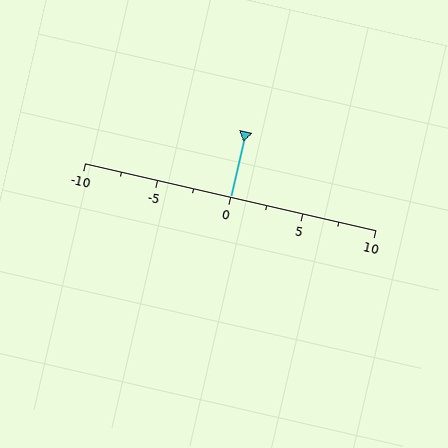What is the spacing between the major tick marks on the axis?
The major ticks are spaced 5 apart.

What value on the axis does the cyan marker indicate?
The marker indicates approximately 0.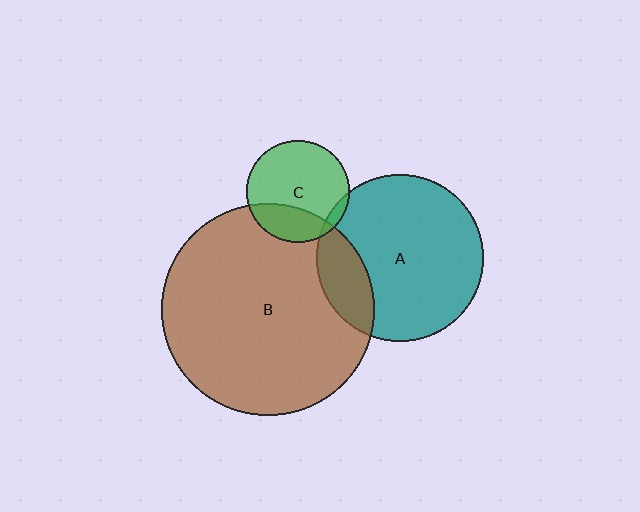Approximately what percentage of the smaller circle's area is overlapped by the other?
Approximately 5%.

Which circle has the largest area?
Circle B (brown).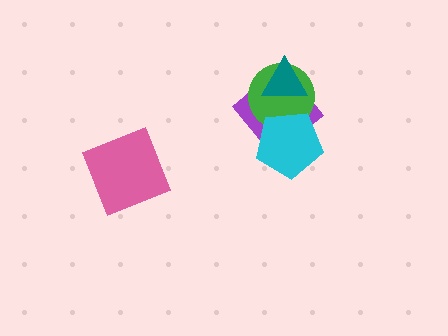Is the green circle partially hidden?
Yes, it is partially covered by another shape.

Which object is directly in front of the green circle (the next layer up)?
The teal triangle is directly in front of the green circle.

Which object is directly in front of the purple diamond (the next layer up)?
The green circle is directly in front of the purple diamond.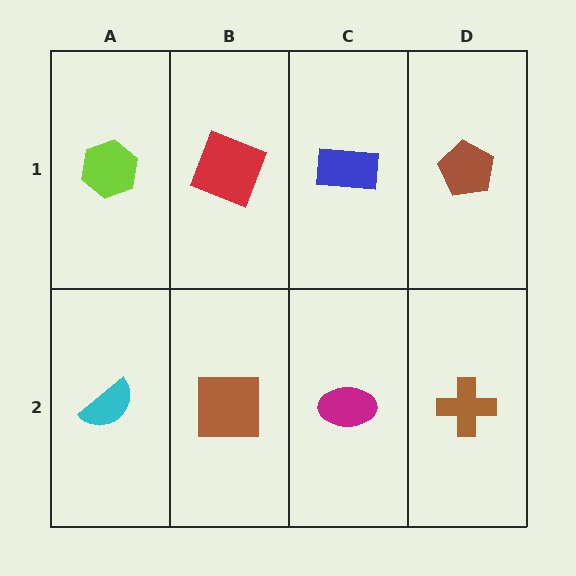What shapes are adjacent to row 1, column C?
A magenta ellipse (row 2, column C), a red square (row 1, column B), a brown pentagon (row 1, column D).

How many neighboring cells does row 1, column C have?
3.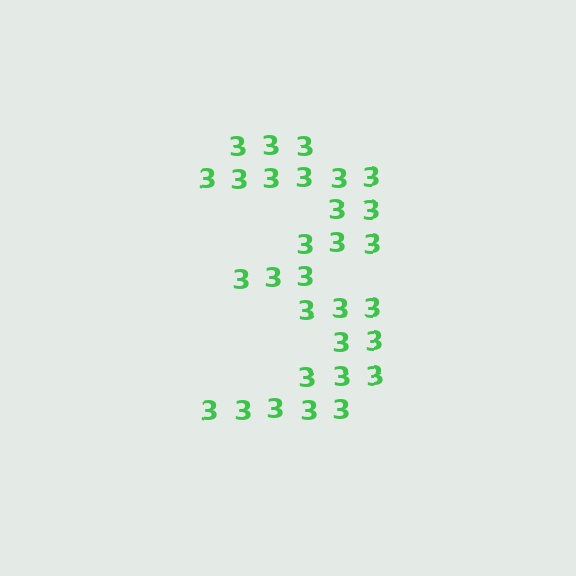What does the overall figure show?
The overall figure shows the digit 3.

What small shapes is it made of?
It is made of small digit 3's.